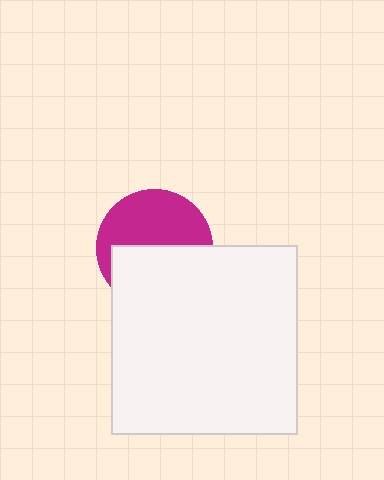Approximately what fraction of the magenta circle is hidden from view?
Roughly 49% of the magenta circle is hidden behind the white rectangle.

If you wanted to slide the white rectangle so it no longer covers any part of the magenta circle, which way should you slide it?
Slide it down — that is the most direct way to separate the two shapes.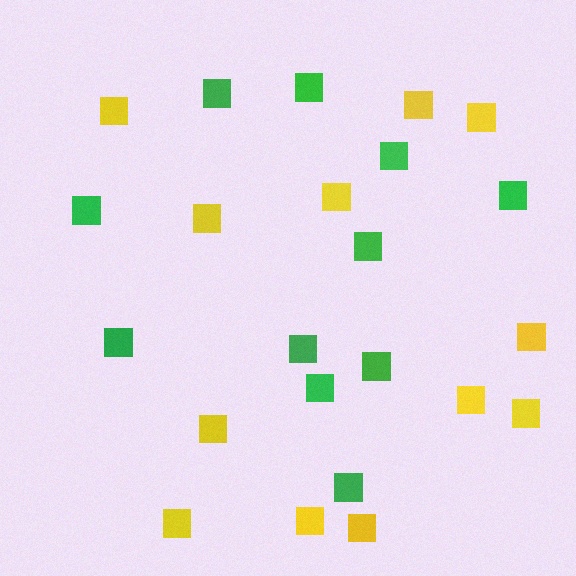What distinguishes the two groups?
There are 2 groups: one group of yellow squares (12) and one group of green squares (11).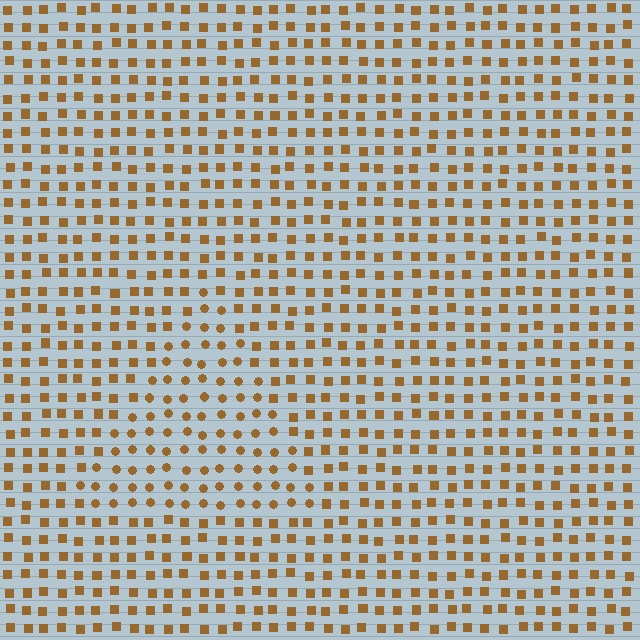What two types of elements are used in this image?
The image uses circles inside the triangle region and squares outside it.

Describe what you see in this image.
The image is filled with small brown elements arranged in a uniform grid. A triangle-shaped region contains circles, while the surrounding area contains squares. The boundary is defined purely by the change in element shape.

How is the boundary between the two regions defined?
The boundary is defined by a change in element shape: circles inside vs. squares outside. All elements share the same color and spacing.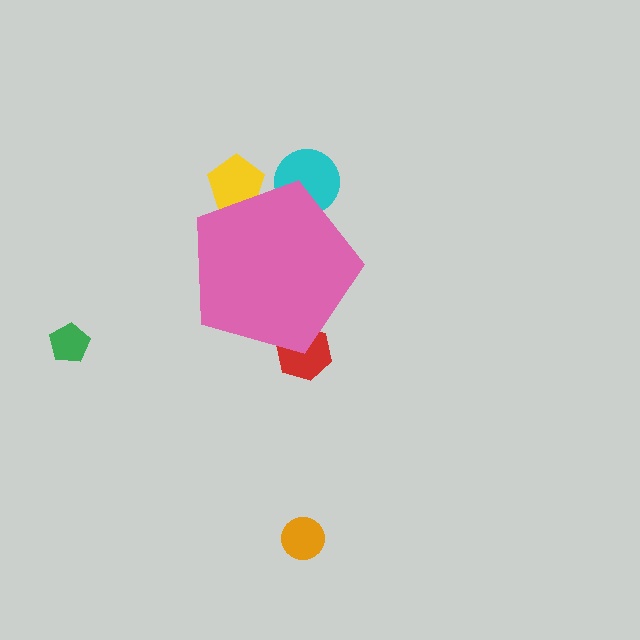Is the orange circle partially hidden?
No, the orange circle is fully visible.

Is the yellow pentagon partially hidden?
Yes, the yellow pentagon is partially hidden behind the pink pentagon.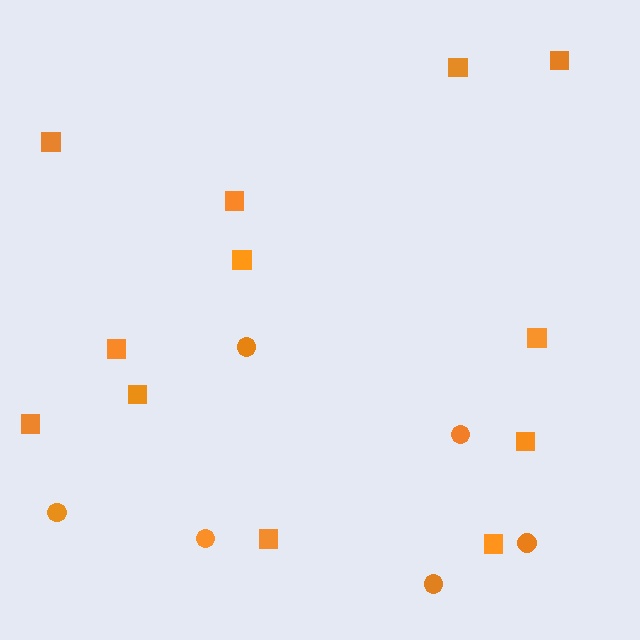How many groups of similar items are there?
There are 2 groups: one group of squares (12) and one group of circles (6).